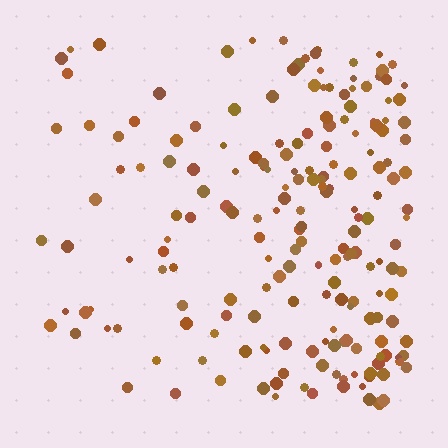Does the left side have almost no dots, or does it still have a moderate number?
Still a moderate number, just noticeably fewer than the right.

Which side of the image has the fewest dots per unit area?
The left.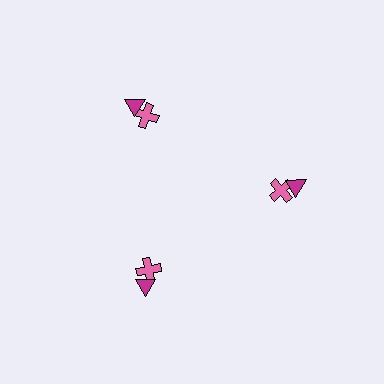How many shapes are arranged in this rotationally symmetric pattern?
There are 6 shapes, arranged in 3 groups of 2.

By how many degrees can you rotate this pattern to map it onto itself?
The pattern maps onto itself every 120 degrees of rotation.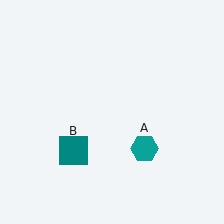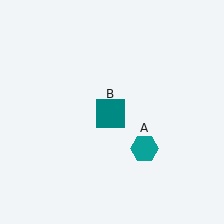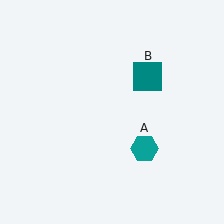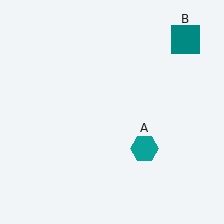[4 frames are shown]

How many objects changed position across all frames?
1 object changed position: teal square (object B).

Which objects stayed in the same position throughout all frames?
Teal hexagon (object A) remained stationary.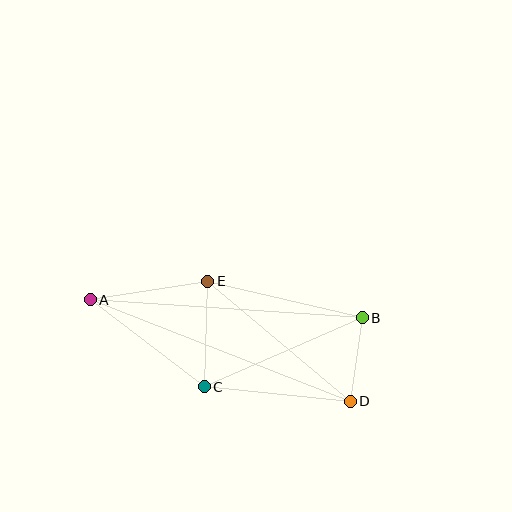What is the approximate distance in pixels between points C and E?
The distance between C and E is approximately 106 pixels.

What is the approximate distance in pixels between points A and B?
The distance between A and B is approximately 273 pixels.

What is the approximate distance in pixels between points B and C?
The distance between B and C is approximately 172 pixels.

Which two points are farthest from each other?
Points A and D are farthest from each other.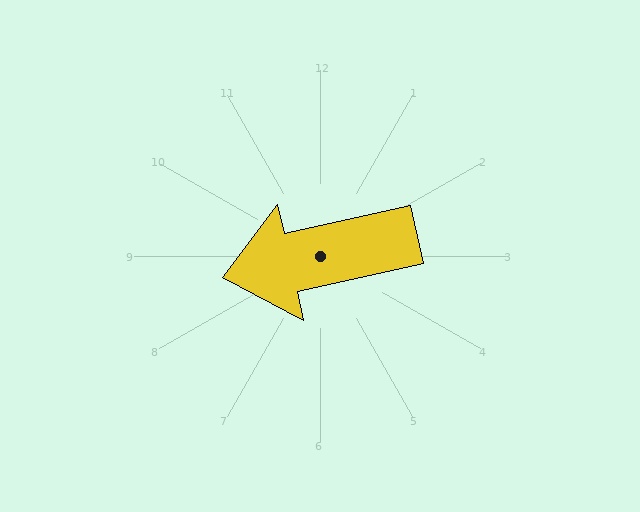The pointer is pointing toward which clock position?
Roughly 9 o'clock.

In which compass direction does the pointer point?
West.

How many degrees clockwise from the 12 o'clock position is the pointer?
Approximately 257 degrees.